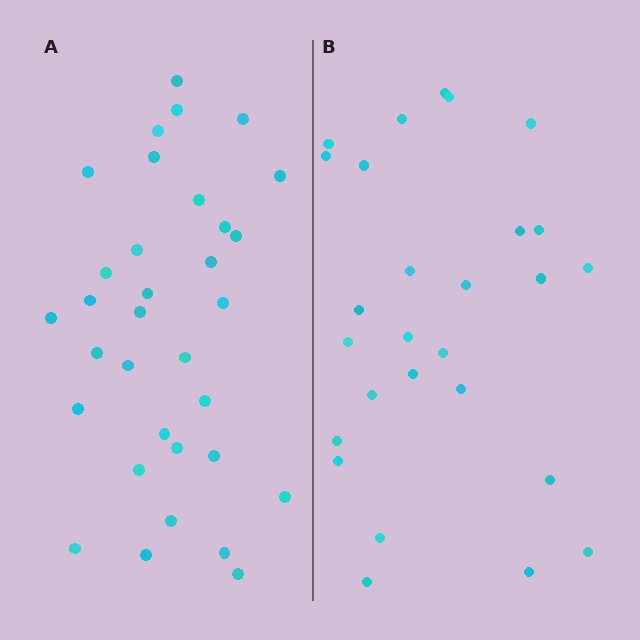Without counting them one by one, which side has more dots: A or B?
Region A (the left region) has more dots.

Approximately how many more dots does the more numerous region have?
Region A has about 6 more dots than region B.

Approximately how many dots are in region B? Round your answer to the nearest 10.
About 30 dots. (The exact count is 27, which rounds to 30.)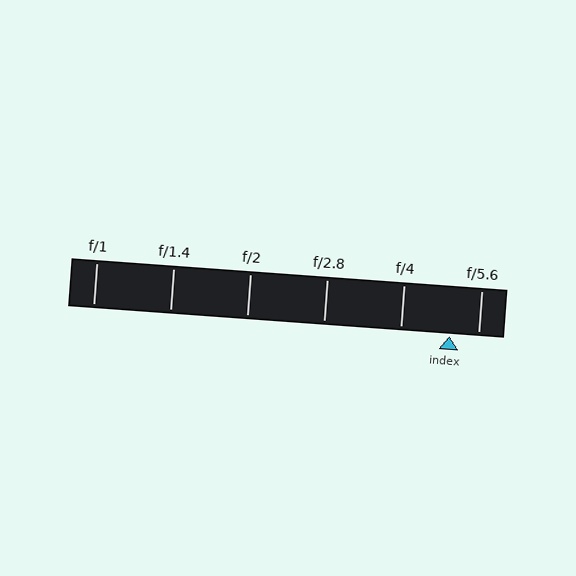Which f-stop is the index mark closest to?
The index mark is closest to f/5.6.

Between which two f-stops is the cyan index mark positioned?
The index mark is between f/4 and f/5.6.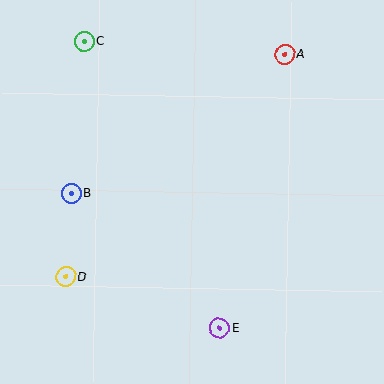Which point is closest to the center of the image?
Point B at (71, 193) is closest to the center.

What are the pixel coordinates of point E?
Point E is at (219, 328).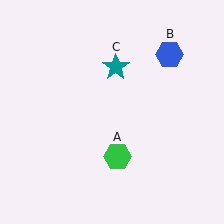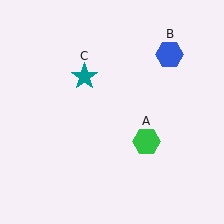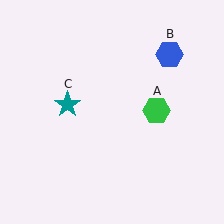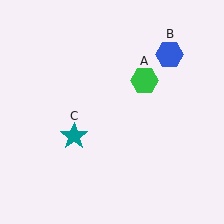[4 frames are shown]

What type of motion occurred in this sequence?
The green hexagon (object A), teal star (object C) rotated counterclockwise around the center of the scene.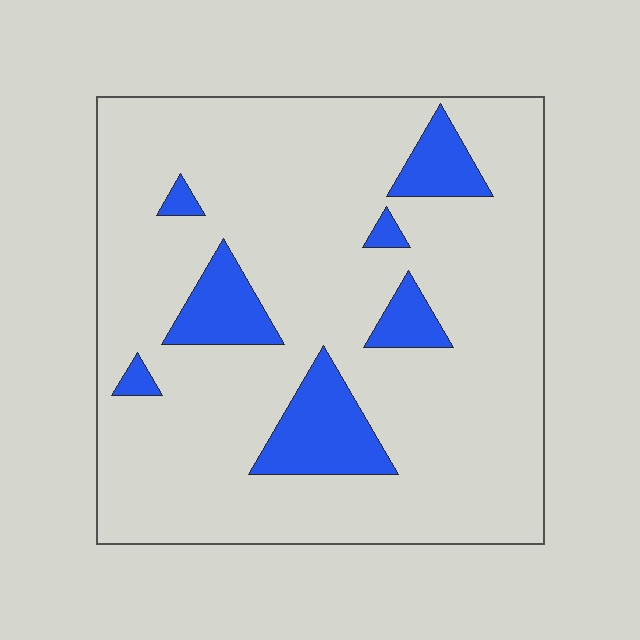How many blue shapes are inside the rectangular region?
7.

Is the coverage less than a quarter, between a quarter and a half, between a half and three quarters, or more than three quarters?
Less than a quarter.